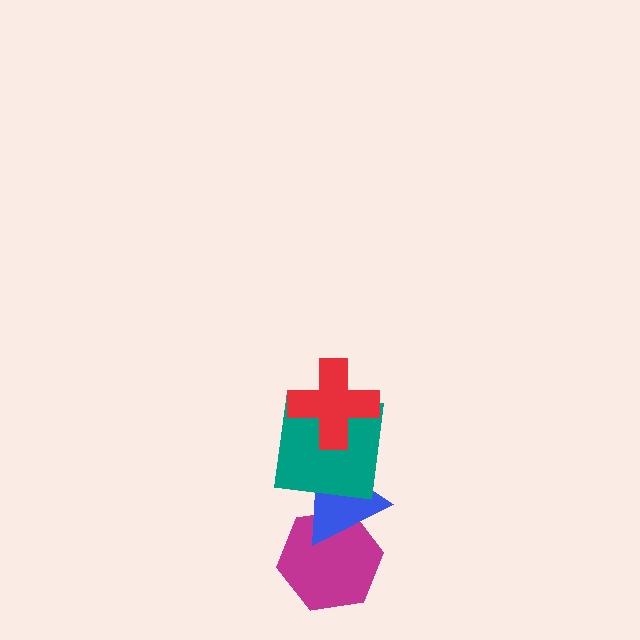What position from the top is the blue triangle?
The blue triangle is 3rd from the top.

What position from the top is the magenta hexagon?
The magenta hexagon is 4th from the top.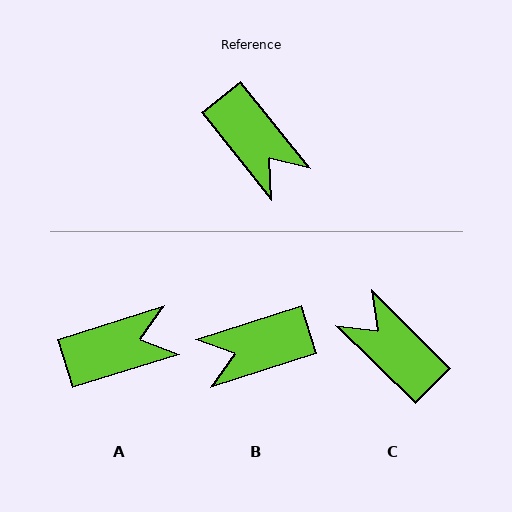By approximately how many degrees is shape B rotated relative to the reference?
Approximately 111 degrees clockwise.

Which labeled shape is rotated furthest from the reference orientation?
C, about 173 degrees away.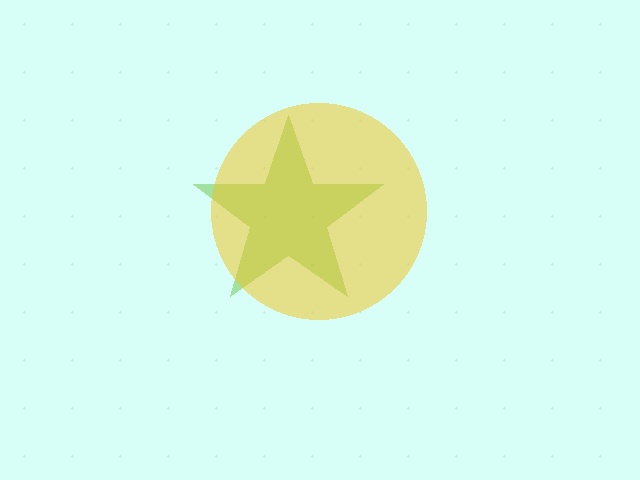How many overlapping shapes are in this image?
There are 2 overlapping shapes in the image.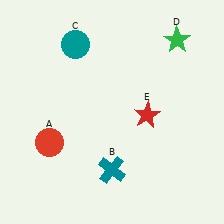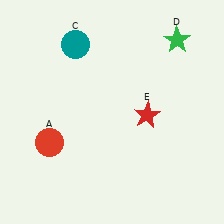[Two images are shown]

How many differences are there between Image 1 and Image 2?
There is 1 difference between the two images.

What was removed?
The teal cross (B) was removed in Image 2.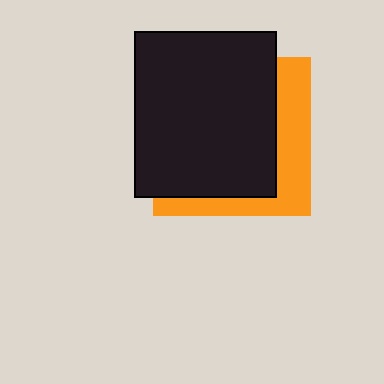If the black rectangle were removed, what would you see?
You would see the complete orange square.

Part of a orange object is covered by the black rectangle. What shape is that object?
It is a square.